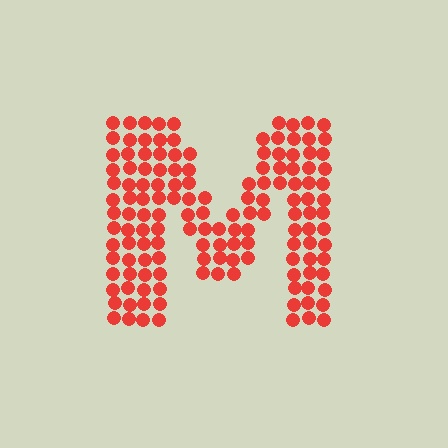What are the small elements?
The small elements are circles.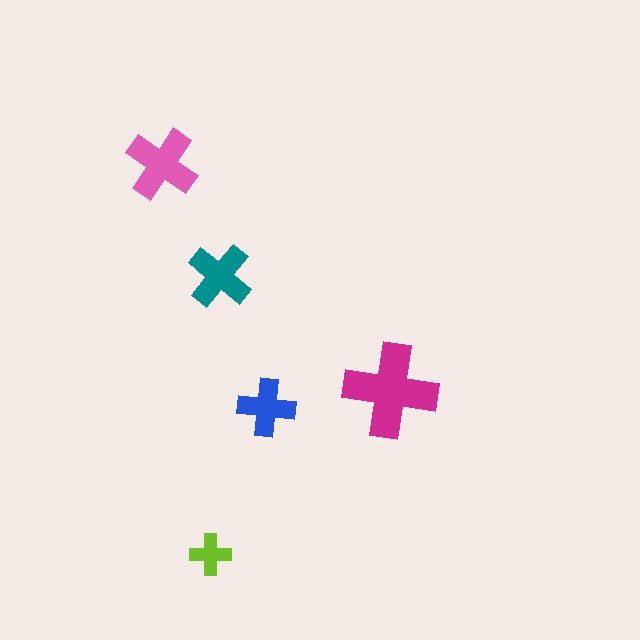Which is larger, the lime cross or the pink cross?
The pink one.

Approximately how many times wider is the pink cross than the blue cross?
About 1.5 times wider.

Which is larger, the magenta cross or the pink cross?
The magenta one.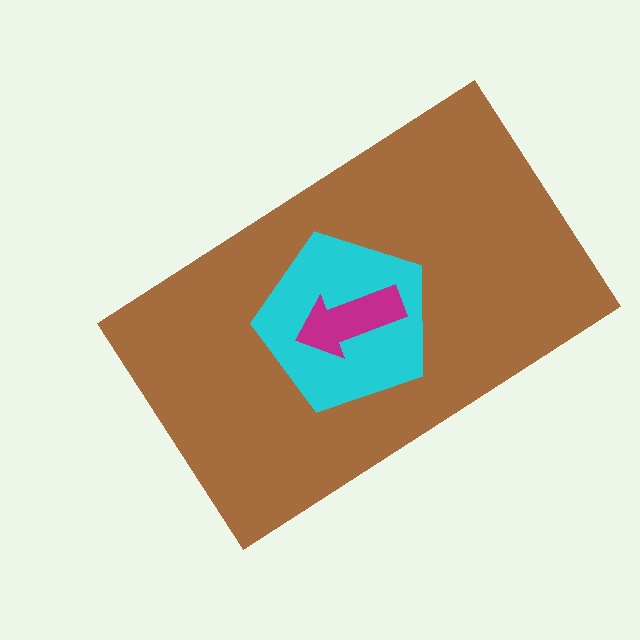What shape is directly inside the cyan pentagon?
The magenta arrow.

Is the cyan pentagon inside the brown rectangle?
Yes.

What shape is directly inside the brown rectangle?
The cyan pentagon.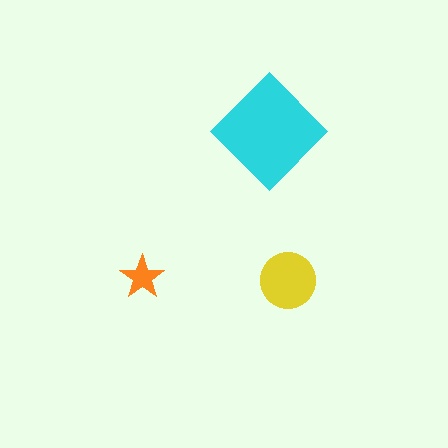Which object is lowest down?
The yellow circle is bottommost.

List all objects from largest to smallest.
The cyan diamond, the yellow circle, the orange star.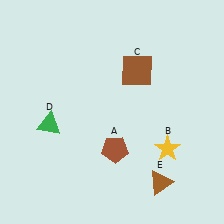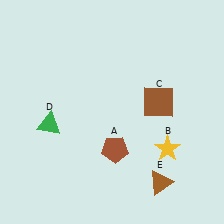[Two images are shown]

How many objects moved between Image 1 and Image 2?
1 object moved between the two images.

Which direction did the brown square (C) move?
The brown square (C) moved down.